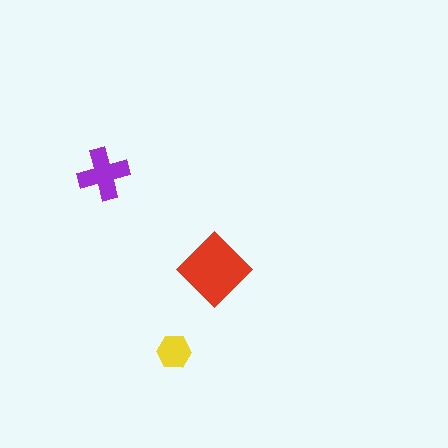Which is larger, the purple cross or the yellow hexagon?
The purple cross.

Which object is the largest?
The red diamond.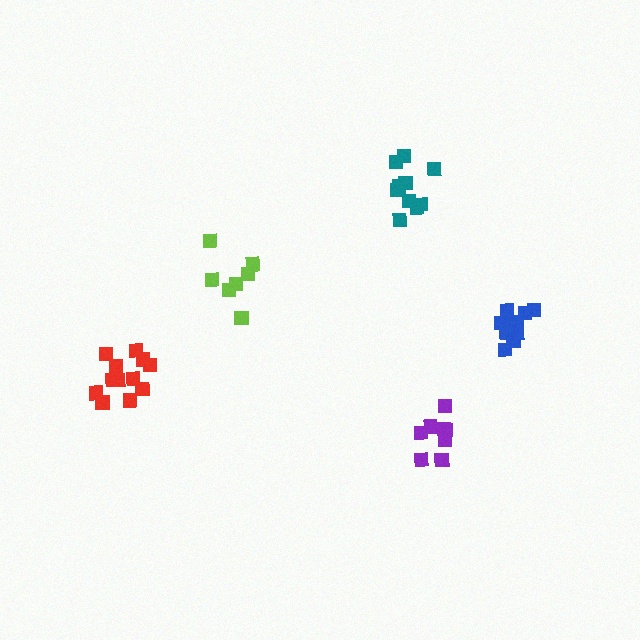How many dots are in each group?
Group 1: 8 dots, Group 2: 7 dots, Group 3: 12 dots, Group 4: 11 dots, Group 5: 10 dots (48 total).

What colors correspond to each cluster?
The clusters are colored: purple, lime, red, teal, blue.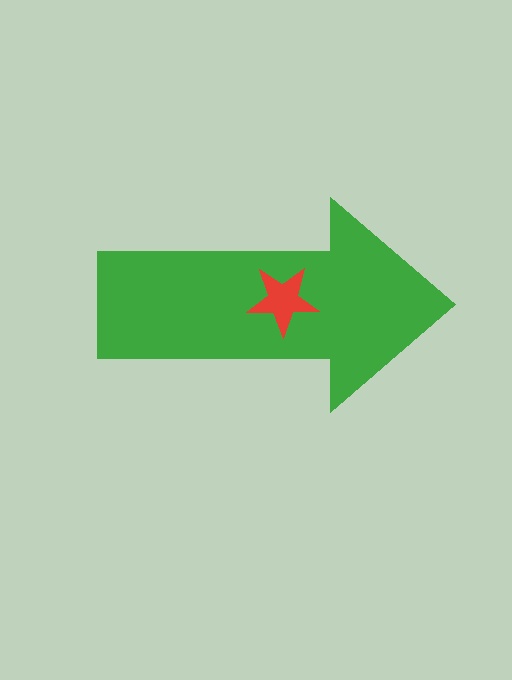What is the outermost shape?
The green arrow.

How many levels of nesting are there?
2.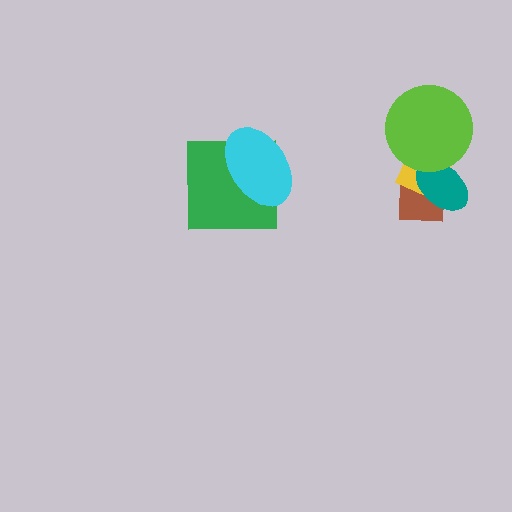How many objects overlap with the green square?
1 object overlaps with the green square.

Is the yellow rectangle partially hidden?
Yes, it is partially covered by another shape.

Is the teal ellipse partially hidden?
Yes, it is partially covered by another shape.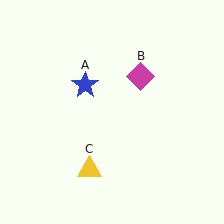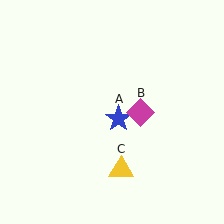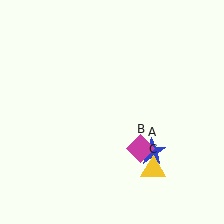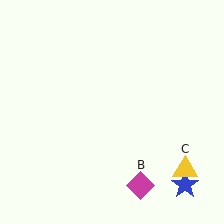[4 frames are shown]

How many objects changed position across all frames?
3 objects changed position: blue star (object A), magenta diamond (object B), yellow triangle (object C).